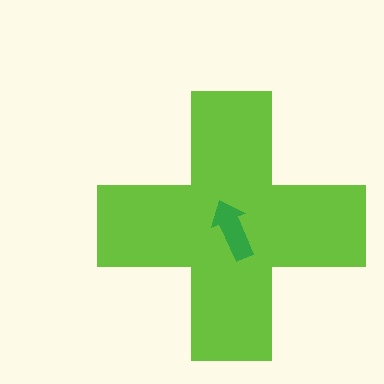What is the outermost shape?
The lime cross.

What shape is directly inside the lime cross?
The green arrow.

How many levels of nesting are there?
2.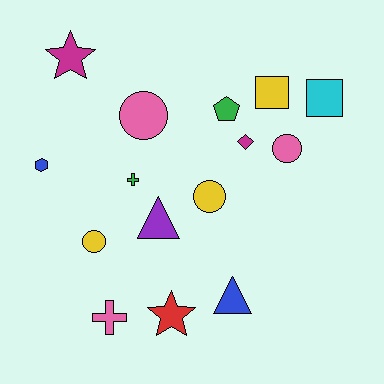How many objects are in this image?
There are 15 objects.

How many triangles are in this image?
There are 2 triangles.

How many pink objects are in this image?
There are 3 pink objects.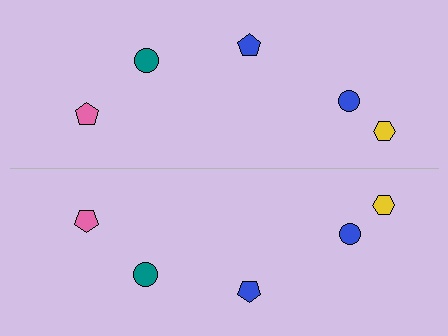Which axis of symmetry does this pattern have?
The pattern has a horizontal axis of symmetry running through the center of the image.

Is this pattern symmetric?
Yes, this pattern has bilateral (reflection) symmetry.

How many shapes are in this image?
There are 10 shapes in this image.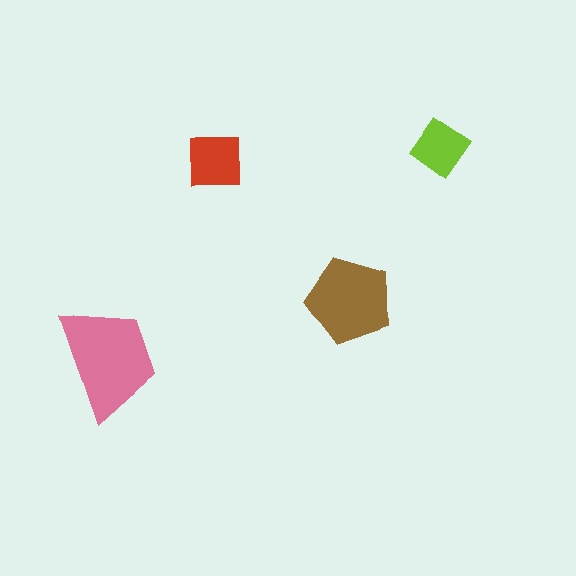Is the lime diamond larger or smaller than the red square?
Smaller.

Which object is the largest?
The pink trapezoid.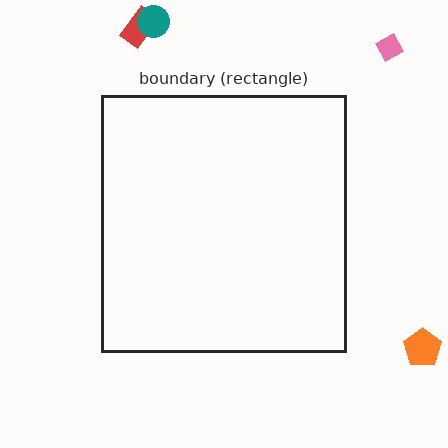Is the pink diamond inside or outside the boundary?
Outside.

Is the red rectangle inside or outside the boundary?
Outside.